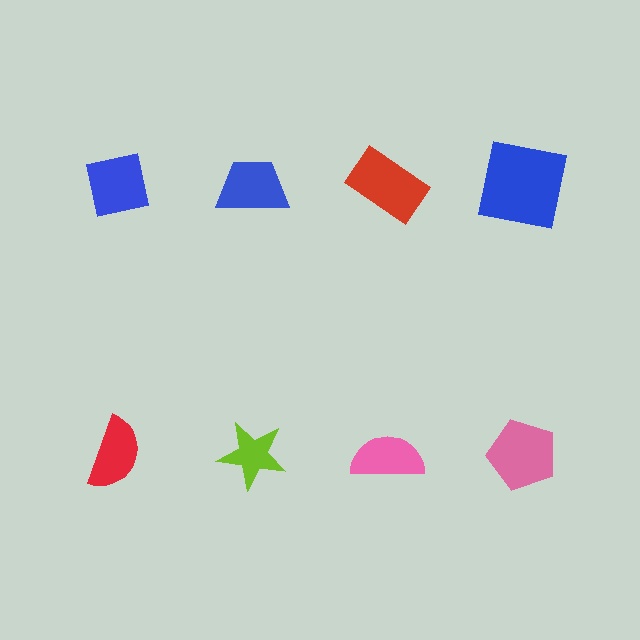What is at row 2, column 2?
A lime star.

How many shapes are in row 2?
4 shapes.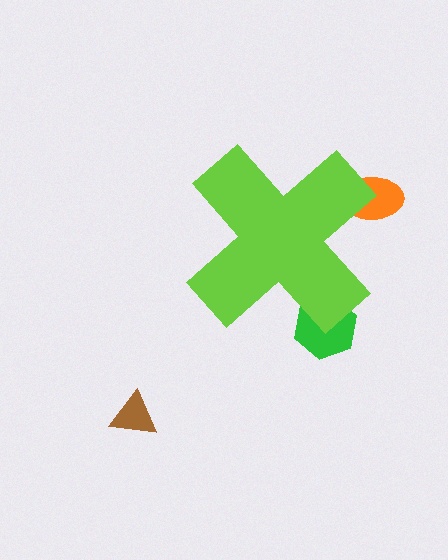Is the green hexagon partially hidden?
Yes, the green hexagon is partially hidden behind the lime cross.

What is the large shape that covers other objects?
A lime cross.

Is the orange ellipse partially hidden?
Yes, the orange ellipse is partially hidden behind the lime cross.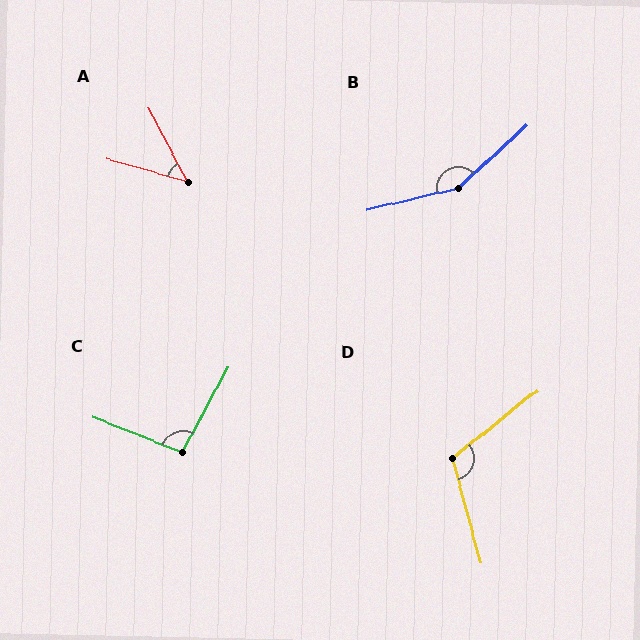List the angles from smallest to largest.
A (46°), C (96°), D (114°), B (151°).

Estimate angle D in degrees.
Approximately 114 degrees.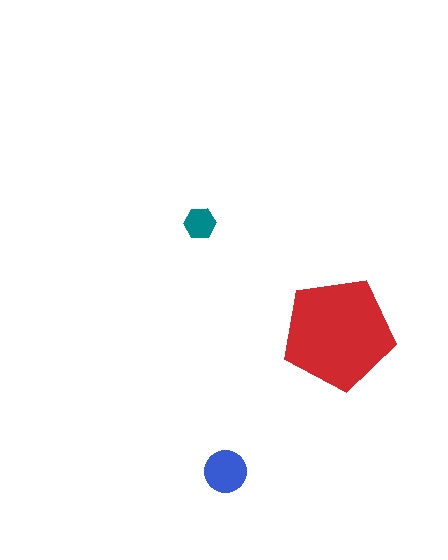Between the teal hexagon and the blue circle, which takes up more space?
The blue circle.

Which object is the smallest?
The teal hexagon.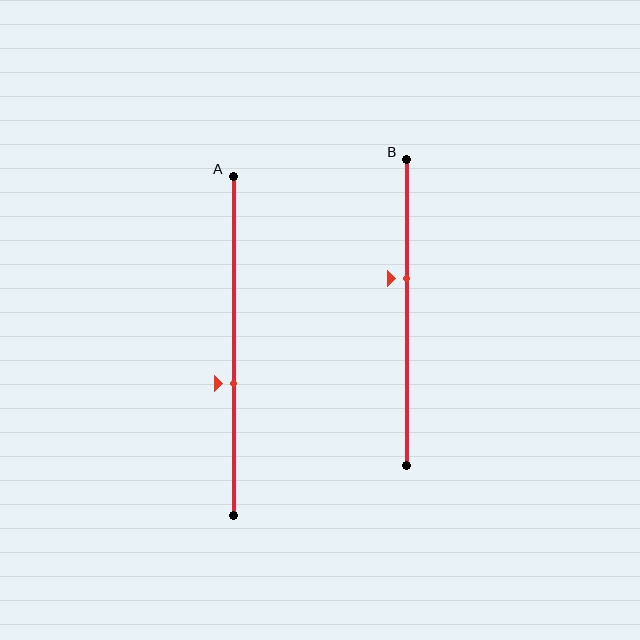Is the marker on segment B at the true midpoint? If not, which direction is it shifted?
No, the marker on segment B is shifted upward by about 11% of the segment length.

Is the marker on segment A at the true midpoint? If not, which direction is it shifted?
No, the marker on segment A is shifted downward by about 11% of the segment length.